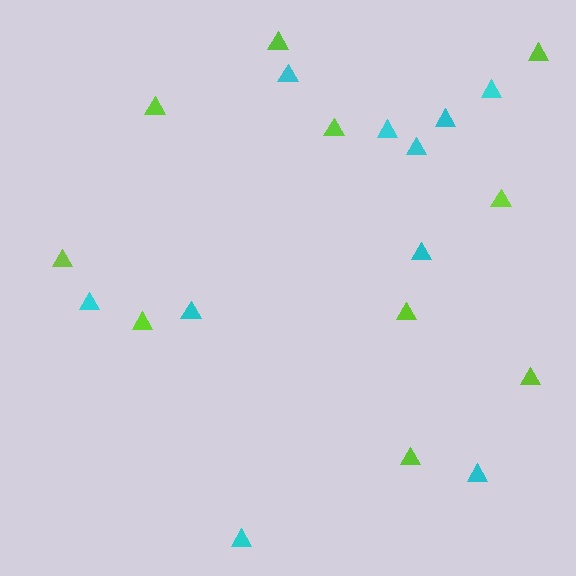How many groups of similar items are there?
There are 2 groups: one group of lime triangles (10) and one group of cyan triangles (10).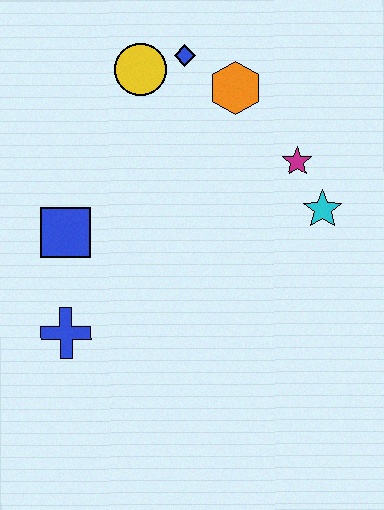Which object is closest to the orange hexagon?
The blue diamond is closest to the orange hexagon.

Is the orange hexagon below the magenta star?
No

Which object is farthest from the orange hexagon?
The blue cross is farthest from the orange hexagon.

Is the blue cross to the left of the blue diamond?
Yes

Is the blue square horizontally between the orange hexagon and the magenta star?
No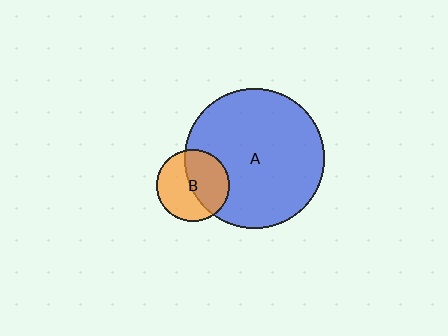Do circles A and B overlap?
Yes.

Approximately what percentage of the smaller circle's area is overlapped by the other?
Approximately 50%.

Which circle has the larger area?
Circle A (blue).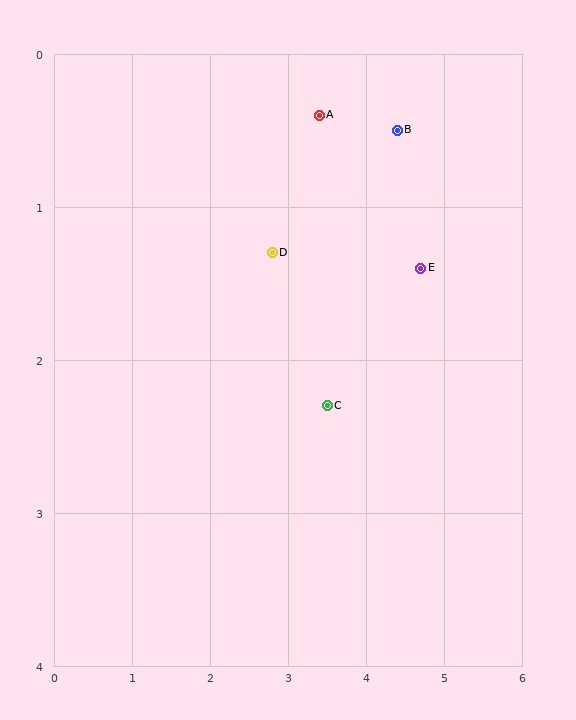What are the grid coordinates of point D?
Point D is at approximately (2.8, 1.3).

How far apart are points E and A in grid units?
Points E and A are about 1.6 grid units apart.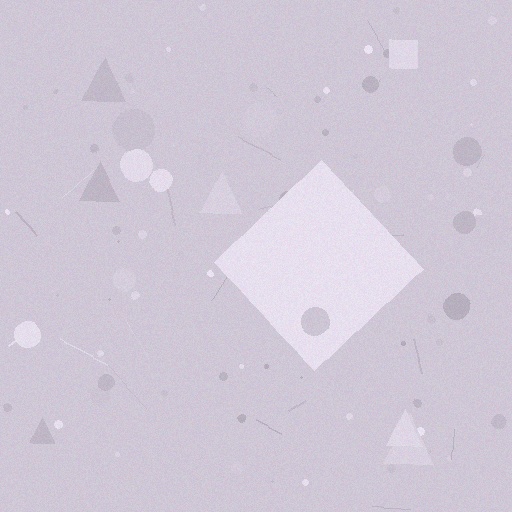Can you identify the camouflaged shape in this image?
The camouflaged shape is a diamond.